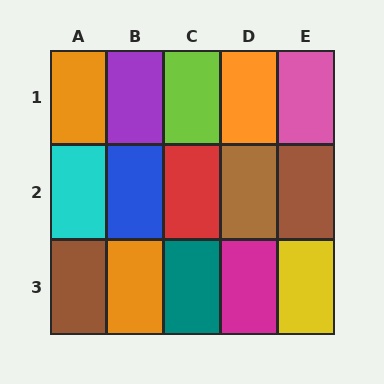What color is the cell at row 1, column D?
Orange.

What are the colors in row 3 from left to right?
Brown, orange, teal, magenta, yellow.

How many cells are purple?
1 cell is purple.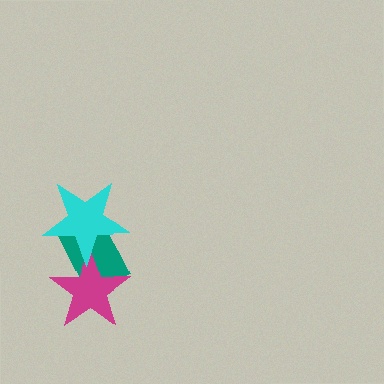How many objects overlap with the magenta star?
2 objects overlap with the magenta star.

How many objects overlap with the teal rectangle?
2 objects overlap with the teal rectangle.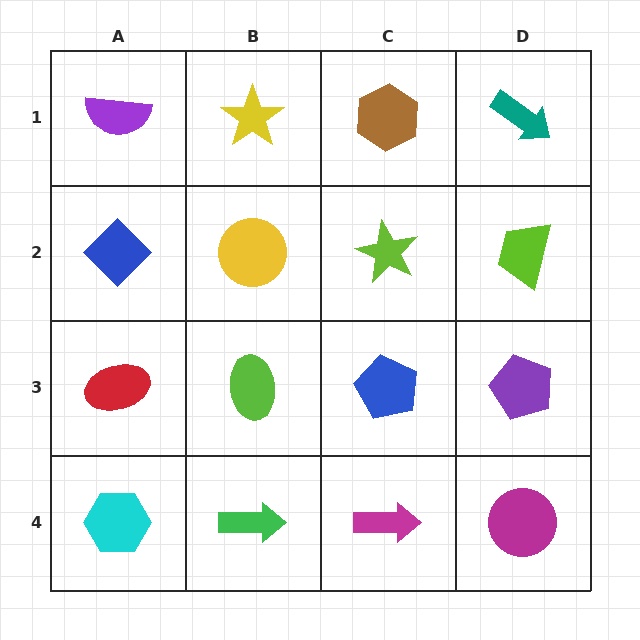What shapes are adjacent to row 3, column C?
A lime star (row 2, column C), a magenta arrow (row 4, column C), a lime ellipse (row 3, column B), a purple pentagon (row 3, column D).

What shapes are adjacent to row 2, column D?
A teal arrow (row 1, column D), a purple pentagon (row 3, column D), a lime star (row 2, column C).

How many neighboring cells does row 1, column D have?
2.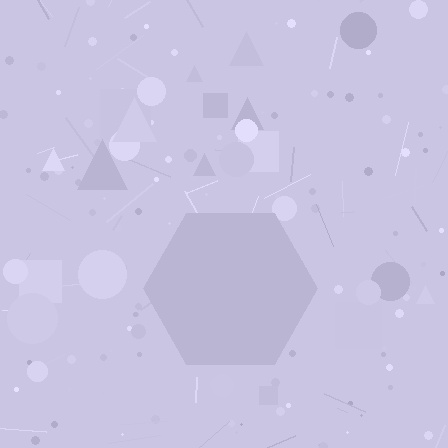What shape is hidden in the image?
A hexagon is hidden in the image.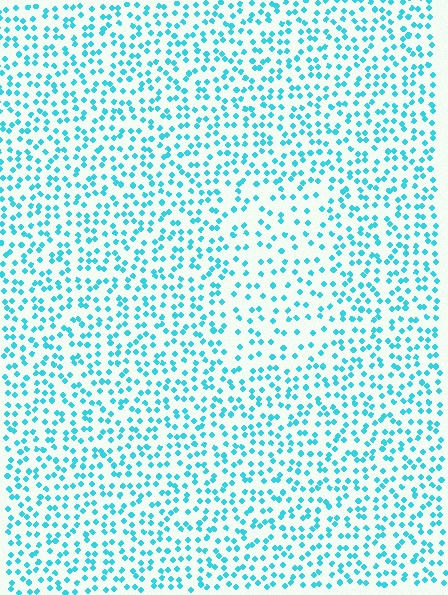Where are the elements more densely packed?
The elements are more densely packed outside the rectangle boundary.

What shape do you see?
I see a rectangle.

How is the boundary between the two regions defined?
The boundary is defined by a change in element density (approximately 1.7x ratio). All elements are the same color, size, and shape.